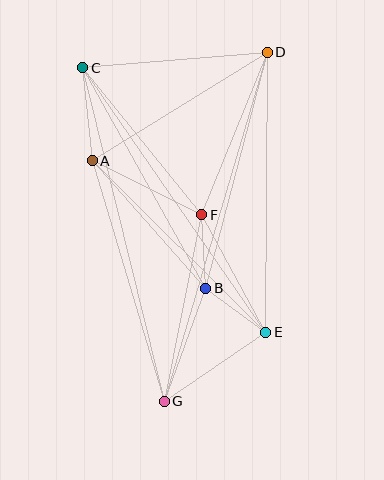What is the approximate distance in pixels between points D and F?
The distance between D and F is approximately 175 pixels.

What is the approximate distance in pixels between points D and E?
The distance between D and E is approximately 280 pixels.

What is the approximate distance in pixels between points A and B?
The distance between A and B is approximately 171 pixels.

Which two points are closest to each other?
Points B and F are closest to each other.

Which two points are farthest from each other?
Points D and G are farthest from each other.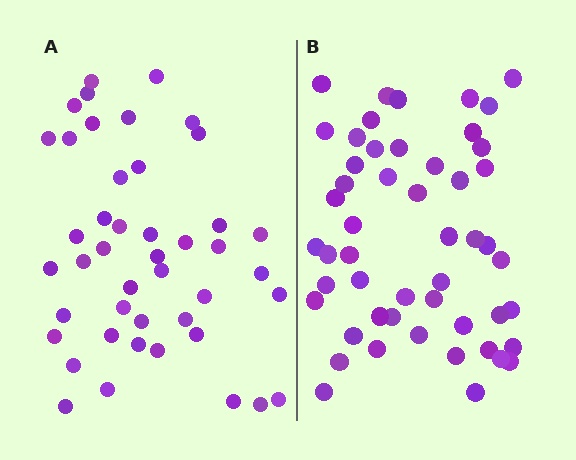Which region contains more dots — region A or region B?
Region B (the right region) has more dots.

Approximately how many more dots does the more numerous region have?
Region B has roughly 8 or so more dots than region A.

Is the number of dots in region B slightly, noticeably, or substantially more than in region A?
Region B has only slightly more — the two regions are fairly close. The ratio is roughly 1.2 to 1.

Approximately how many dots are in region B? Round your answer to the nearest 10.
About 50 dots. (The exact count is 51, which rounds to 50.)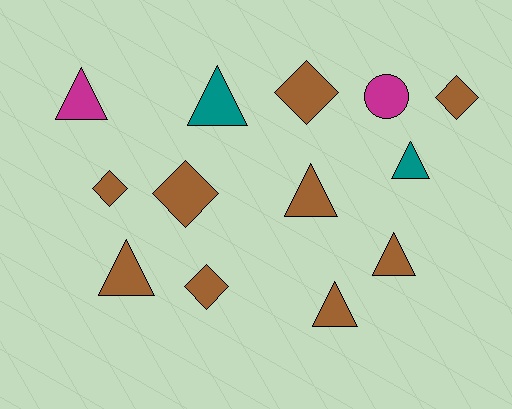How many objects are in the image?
There are 13 objects.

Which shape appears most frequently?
Triangle, with 7 objects.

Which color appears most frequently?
Brown, with 9 objects.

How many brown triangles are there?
There are 4 brown triangles.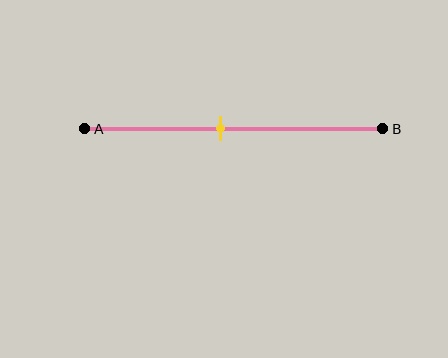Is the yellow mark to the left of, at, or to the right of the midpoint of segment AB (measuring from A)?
The yellow mark is to the left of the midpoint of segment AB.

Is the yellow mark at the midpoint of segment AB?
No, the mark is at about 45% from A, not at the 50% midpoint.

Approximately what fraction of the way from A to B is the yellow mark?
The yellow mark is approximately 45% of the way from A to B.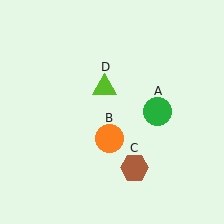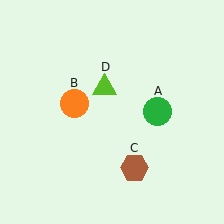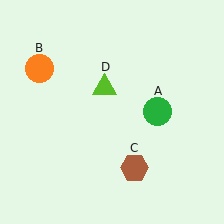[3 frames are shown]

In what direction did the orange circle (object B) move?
The orange circle (object B) moved up and to the left.